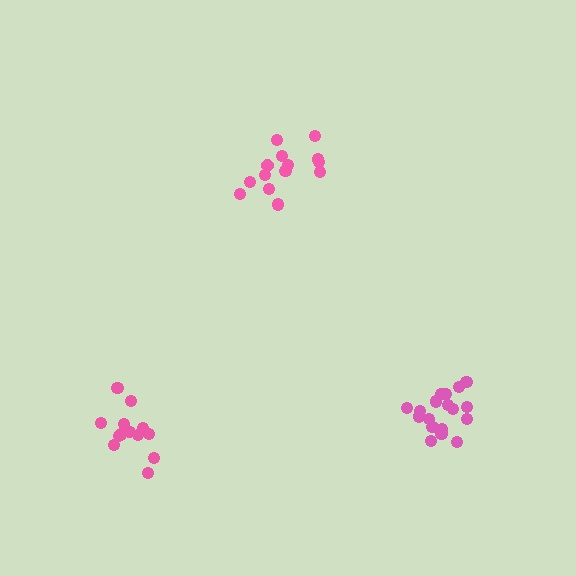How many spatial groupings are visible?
There are 3 spatial groupings.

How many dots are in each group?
Group 1: 18 dots, Group 2: 14 dots, Group 3: 13 dots (45 total).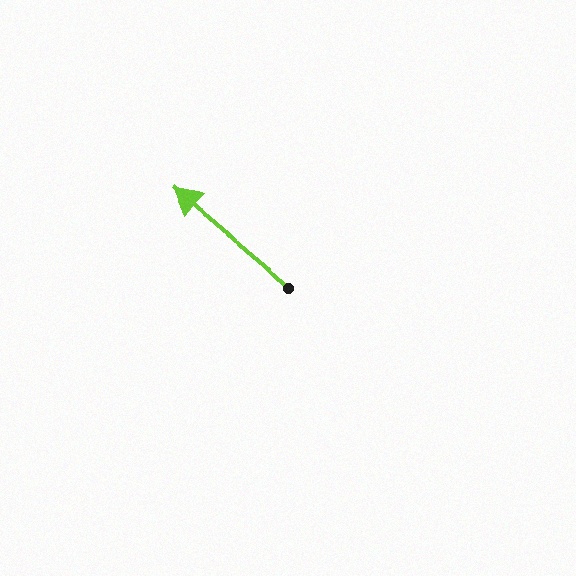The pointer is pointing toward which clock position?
Roughly 10 o'clock.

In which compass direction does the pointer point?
Northwest.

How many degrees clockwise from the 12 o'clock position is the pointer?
Approximately 310 degrees.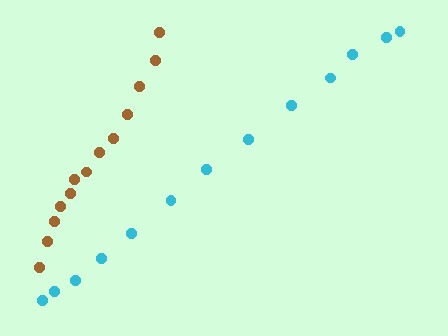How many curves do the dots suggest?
There are 2 distinct paths.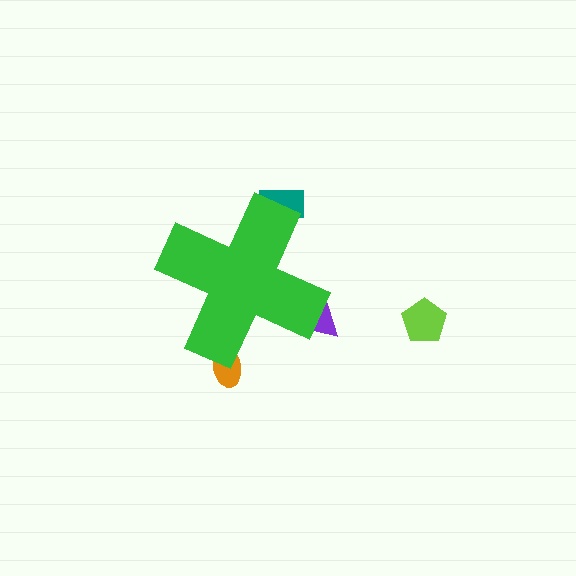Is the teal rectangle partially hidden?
Yes, the teal rectangle is partially hidden behind the green cross.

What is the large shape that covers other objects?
A green cross.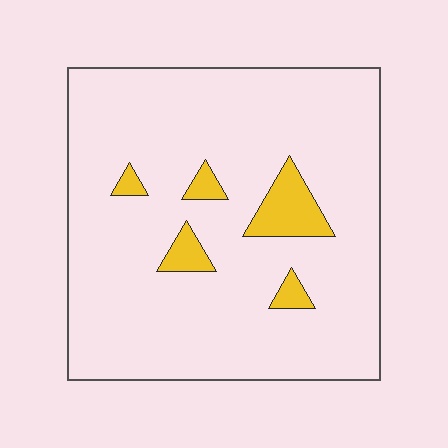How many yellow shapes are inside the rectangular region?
5.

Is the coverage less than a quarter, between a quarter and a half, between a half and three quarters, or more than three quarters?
Less than a quarter.